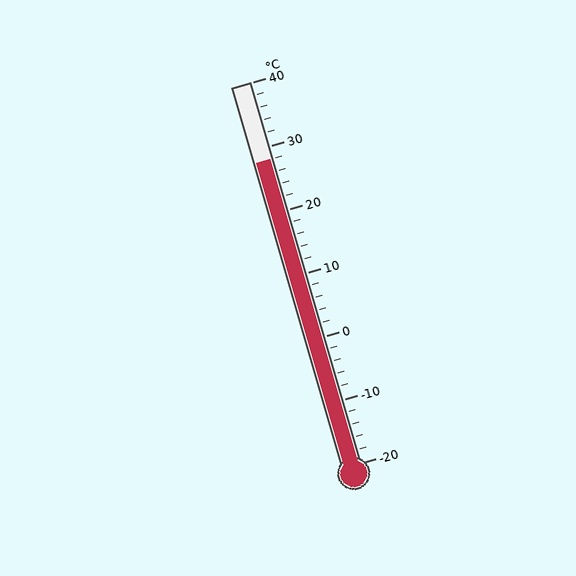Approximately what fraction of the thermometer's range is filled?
The thermometer is filled to approximately 80% of its range.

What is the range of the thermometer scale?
The thermometer scale ranges from -20°C to 40°C.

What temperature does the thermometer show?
The thermometer shows approximately 28°C.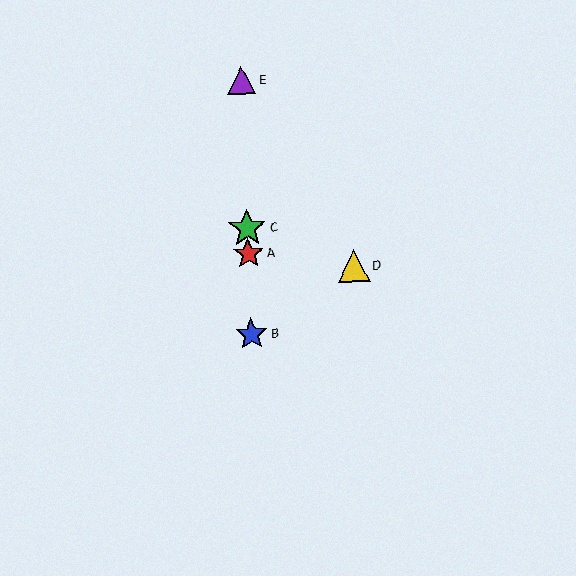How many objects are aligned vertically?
4 objects (A, B, C, E) are aligned vertically.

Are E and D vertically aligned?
No, E is at x≈241 and D is at x≈354.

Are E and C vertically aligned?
Yes, both are at x≈241.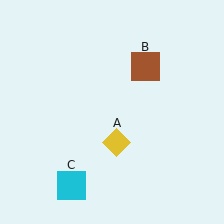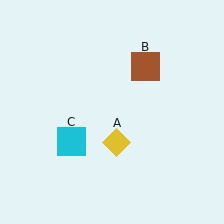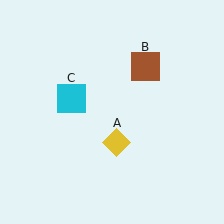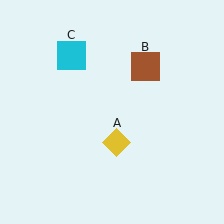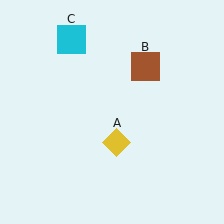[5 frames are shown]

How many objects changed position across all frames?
1 object changed position: cyan square (object C).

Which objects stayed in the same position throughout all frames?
Yellow diamond (object A) and brown square (object B) remained stationary.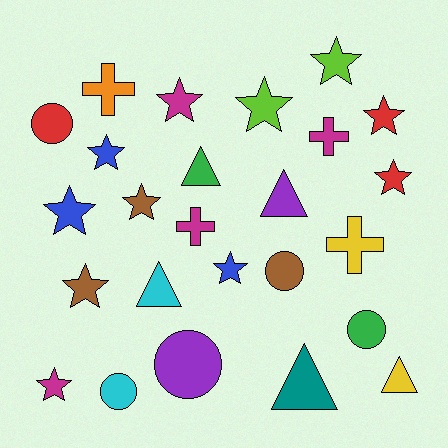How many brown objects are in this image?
There are 3 brown objects.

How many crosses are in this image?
There are 4 crosses.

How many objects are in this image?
There are 25 objects.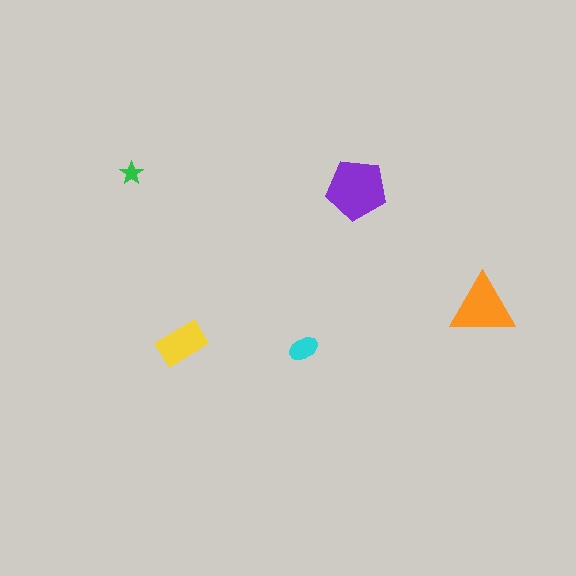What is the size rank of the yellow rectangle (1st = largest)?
3rd.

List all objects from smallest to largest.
The green star, the cyan ellipse, the yellow rectangle, the orange triangle, the purple pentagon.